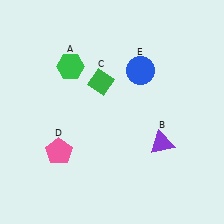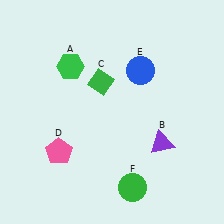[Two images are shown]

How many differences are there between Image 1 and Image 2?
There is 1 difference between the two images.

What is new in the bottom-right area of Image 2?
A green circle (F) was added in the bottom-right area of Image 2.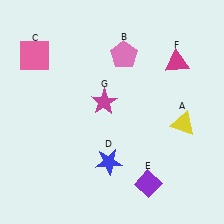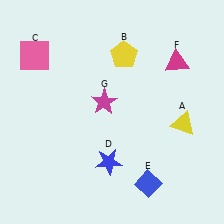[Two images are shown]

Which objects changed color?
B changed from pink to yellow. E changed from purple to blue.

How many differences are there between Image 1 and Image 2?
There are 2 differences between the two images.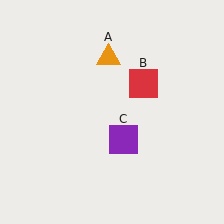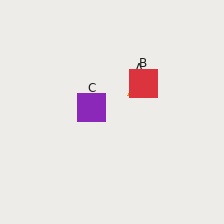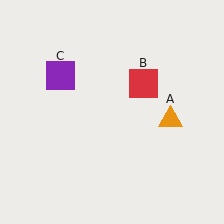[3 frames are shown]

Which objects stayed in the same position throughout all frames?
Red square (object B) remained stationary.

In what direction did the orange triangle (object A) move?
The orange triangle (object A) moved down and to the right.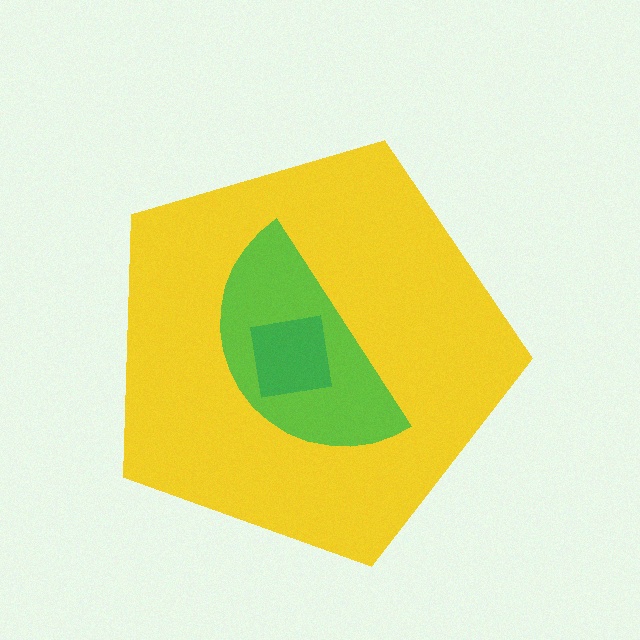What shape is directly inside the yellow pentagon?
The lime semicircle.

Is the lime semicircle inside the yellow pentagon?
Yes.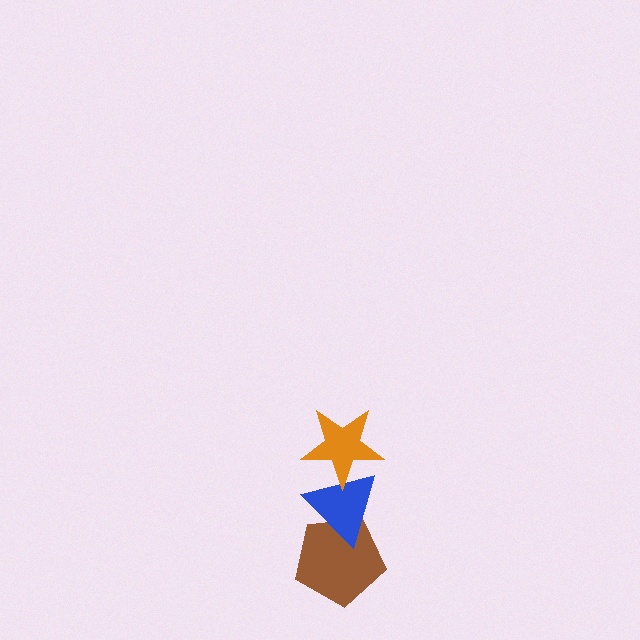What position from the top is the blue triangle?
The blue triangle is 2nd from the top.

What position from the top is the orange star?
The orange star is 1st from the top.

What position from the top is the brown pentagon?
The brown pentagon is 3rd from the top.